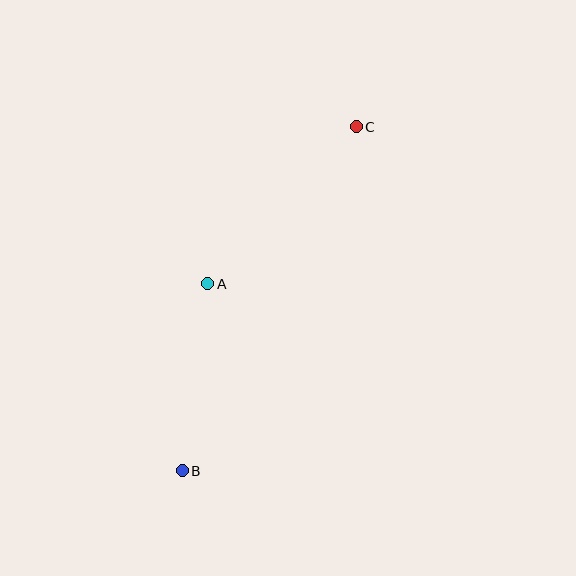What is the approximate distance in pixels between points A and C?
The distance between A and C is approximately 216 pixels.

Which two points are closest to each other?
Points A and B are closest to each other.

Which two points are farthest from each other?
Points B and C are farthest from each other.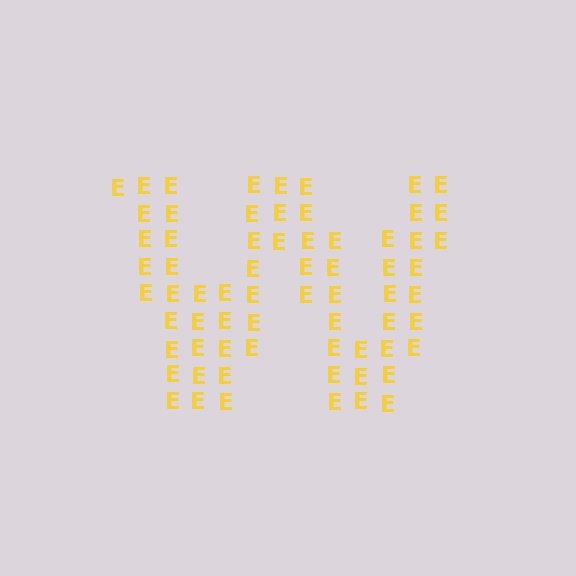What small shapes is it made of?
It is made of small letter E's.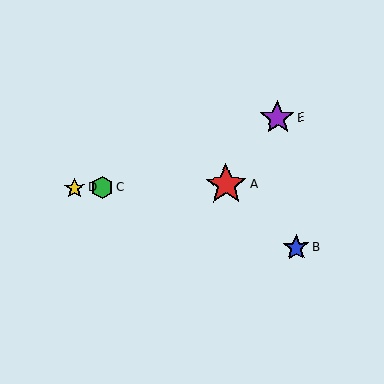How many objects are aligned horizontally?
3 objects (A, C, D) are aligned horizontally.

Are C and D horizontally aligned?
Yes, both are at y≈188.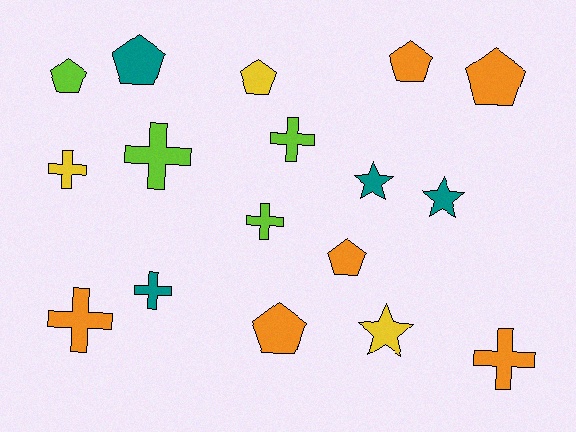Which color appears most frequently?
Orange, with 6 objects.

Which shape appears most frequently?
Pentagon, with 7 objects.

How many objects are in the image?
There are 17 objects.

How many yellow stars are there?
There is 1 yellow star.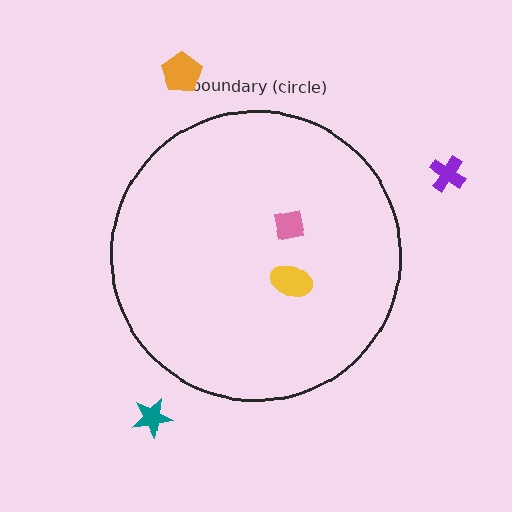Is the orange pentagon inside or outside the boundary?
Outside.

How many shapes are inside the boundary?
2 inside, 3 outside.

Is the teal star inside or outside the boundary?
Outside.